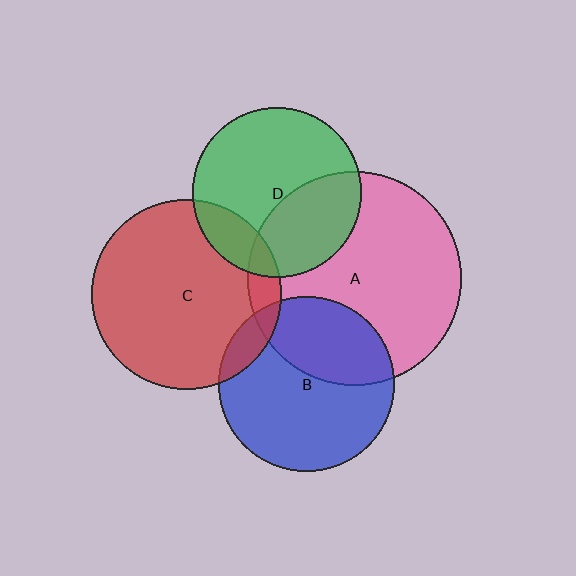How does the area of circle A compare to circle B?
Approximately 1.5 times.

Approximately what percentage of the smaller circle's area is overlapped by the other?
Approximately 10%.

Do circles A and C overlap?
Yes.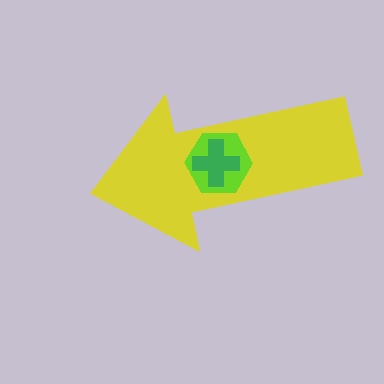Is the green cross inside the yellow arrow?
Yes.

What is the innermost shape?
The green cross.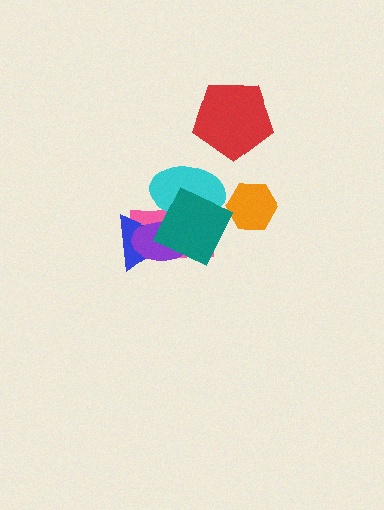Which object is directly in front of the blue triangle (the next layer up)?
The purple ellipse is directly in front of the blue triangle.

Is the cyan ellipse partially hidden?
Yes, it is partially covered by another shape.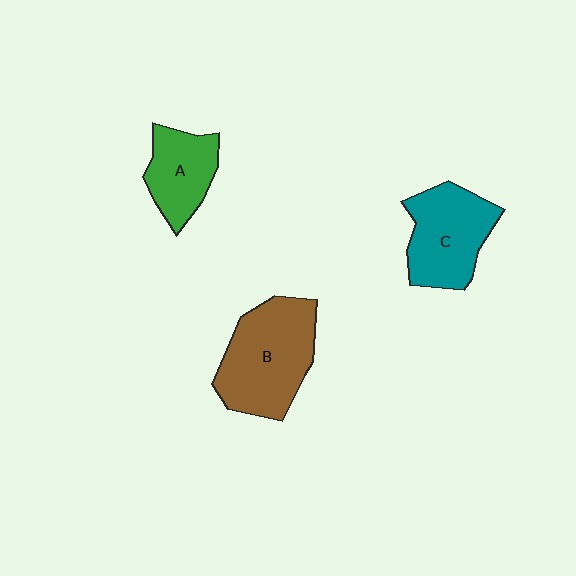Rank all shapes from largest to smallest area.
From largest to smallest: B (brown), C (teal), A (green).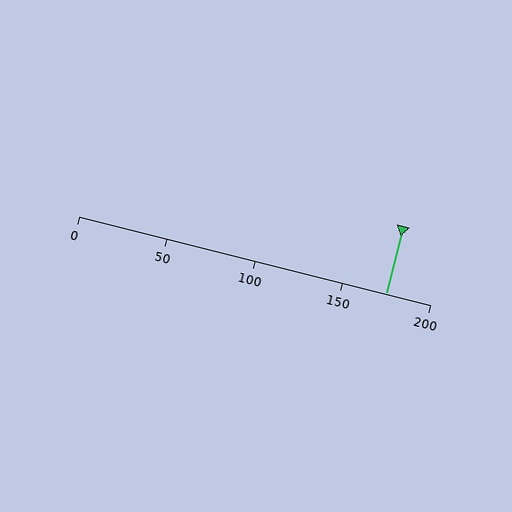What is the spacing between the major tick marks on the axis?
The major ticks are spaced 50 apart.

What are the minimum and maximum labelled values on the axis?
The axis runs from 0 to 200.